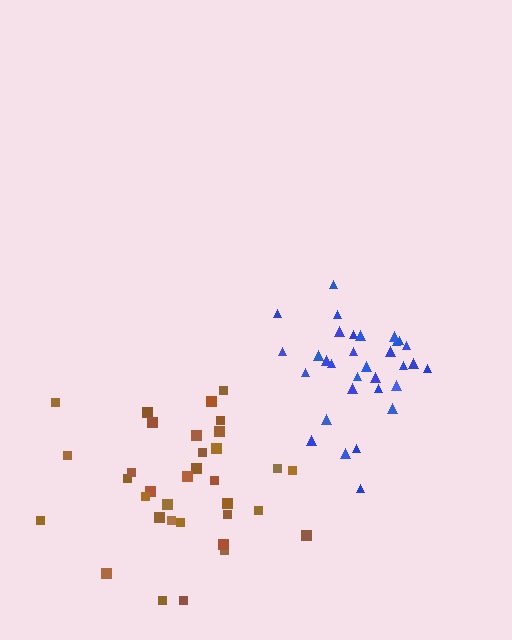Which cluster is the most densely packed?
Blue.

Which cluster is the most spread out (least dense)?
Brown.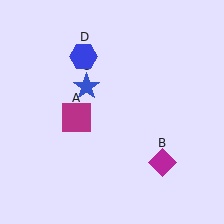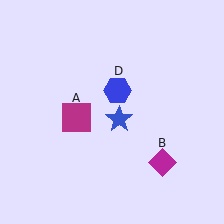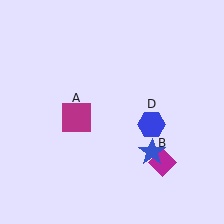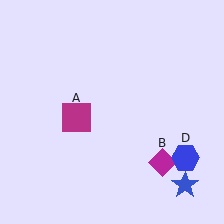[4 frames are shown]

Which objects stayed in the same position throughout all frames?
Magenta square (object A) and magenta diamond (object B) remained stationary.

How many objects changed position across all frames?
2 objects changed position: blue star (object C), blue hexagon (object D).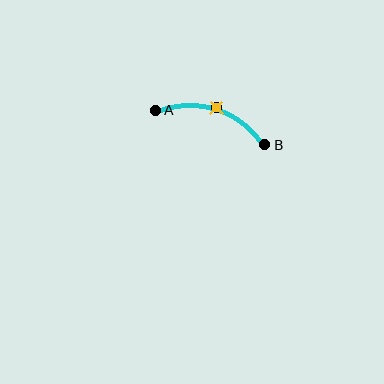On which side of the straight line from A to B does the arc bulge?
The arc bulges above the straight line connecting A and B.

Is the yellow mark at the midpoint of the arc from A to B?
Yes. The yellow mark lies on the arc at equal arc-length from both A and B — it is the arc midpoint.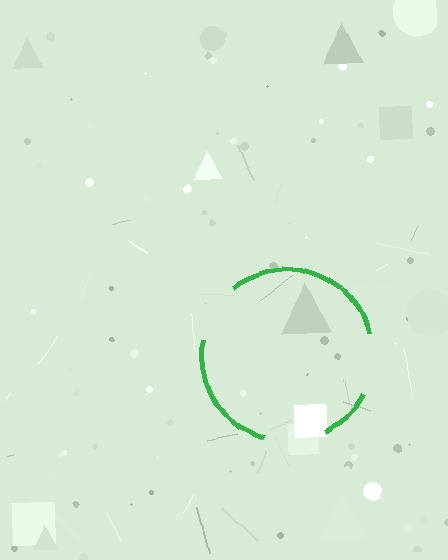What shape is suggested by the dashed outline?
The dashed outline suggests a circle.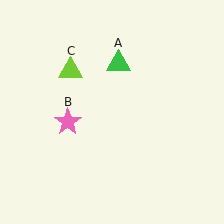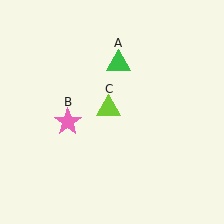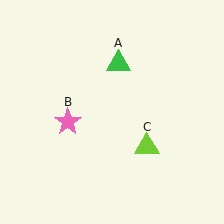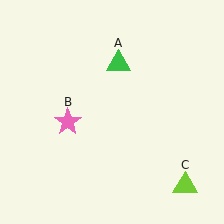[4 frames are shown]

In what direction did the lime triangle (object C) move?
The lime triangle (object C) moved down and to the right.